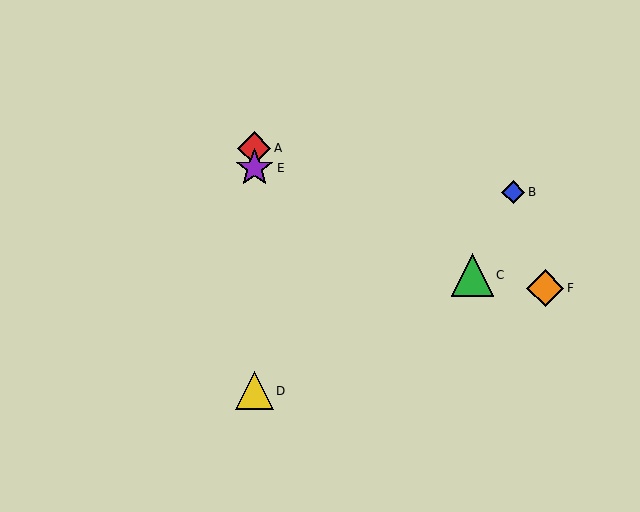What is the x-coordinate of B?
Object B is at x≈513.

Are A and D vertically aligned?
Yes, both are at x≈254.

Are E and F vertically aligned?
No, E is at x≈254 and F is at x≈545.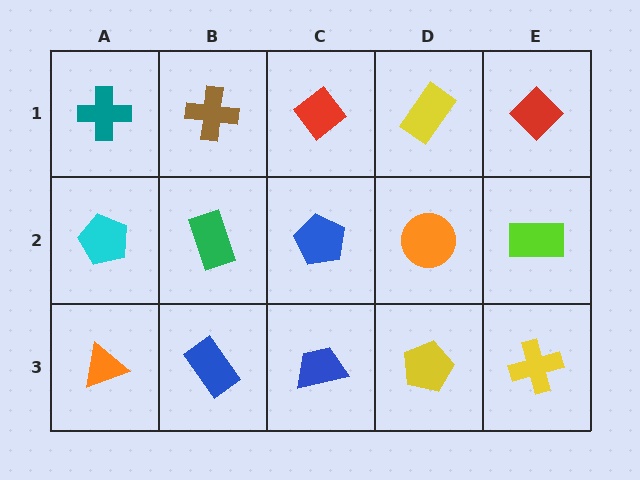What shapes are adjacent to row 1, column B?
A green rectangle (row 2, column B), a teal cross (row 1, column A), a red diamond (row 1, column C).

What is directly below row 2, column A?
An orange triangle.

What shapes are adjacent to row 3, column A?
A cyan pentagon (row 2, column A), a blue rectangle (row 3, column B).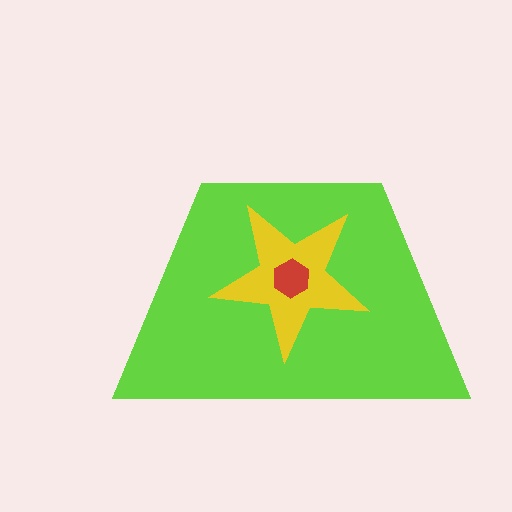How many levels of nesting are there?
3.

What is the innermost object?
The red hexagon.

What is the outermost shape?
The lime trapezoid.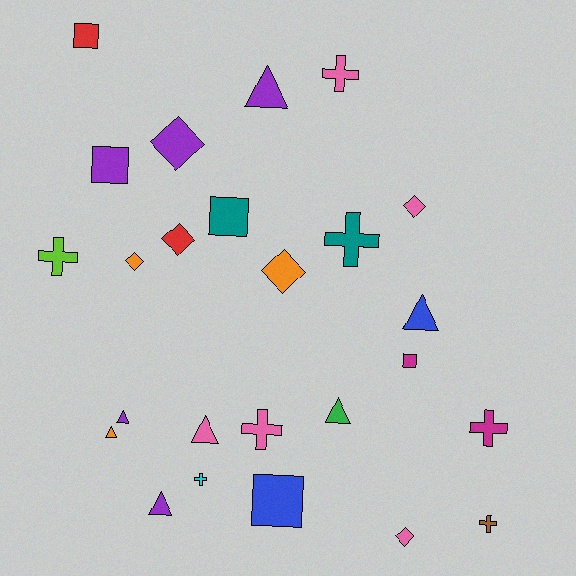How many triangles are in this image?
There are 7 triangles.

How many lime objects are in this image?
There is 1 lime object.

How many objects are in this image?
There are 25 objects.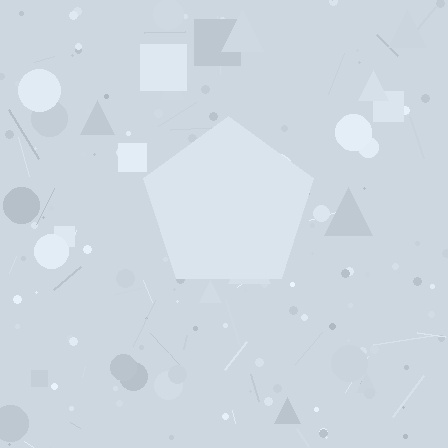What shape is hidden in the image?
A pentagon is hidden in the image.